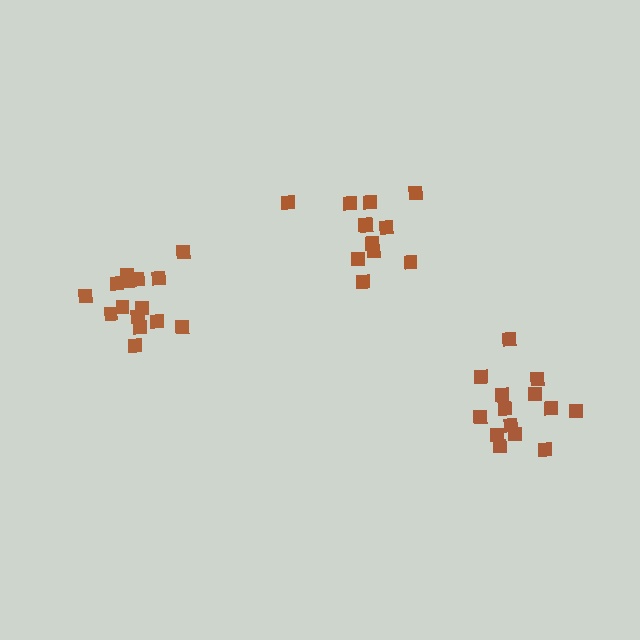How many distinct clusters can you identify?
There are 3 distinct clusters.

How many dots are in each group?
Group 1: 15 dots, Group 2: 14 dots, Group 3: 12 dots (41 total).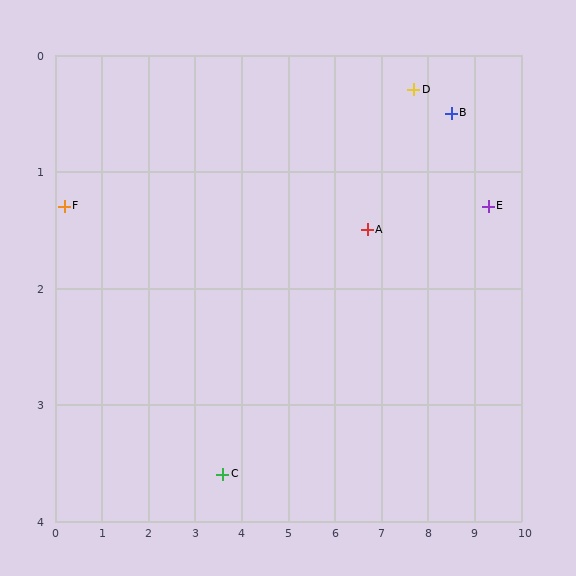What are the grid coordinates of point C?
Point C is at approximately (3.6, 3.6).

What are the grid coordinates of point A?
Point A is at approximately (6.7, 1.5).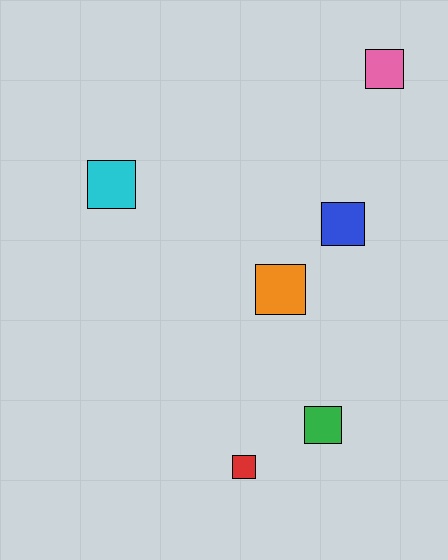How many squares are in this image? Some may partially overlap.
There are 6 squares.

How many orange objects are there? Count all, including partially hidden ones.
There is 1 orange object.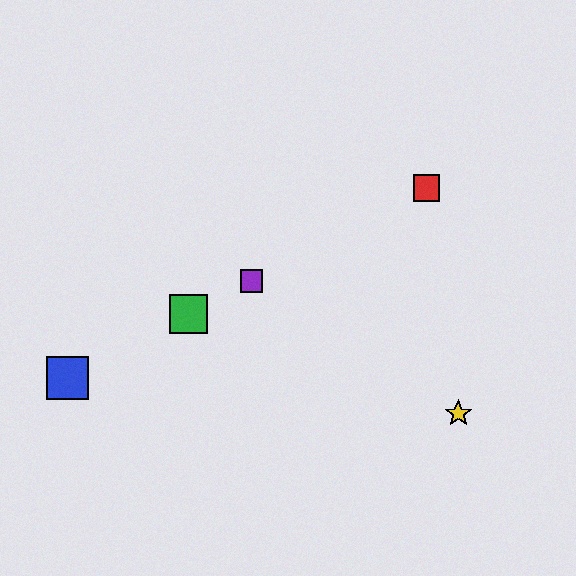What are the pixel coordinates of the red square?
The red square is at (426, 188).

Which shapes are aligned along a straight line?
The red square, the blue square, the green square, the purple square are aligned along a straight line.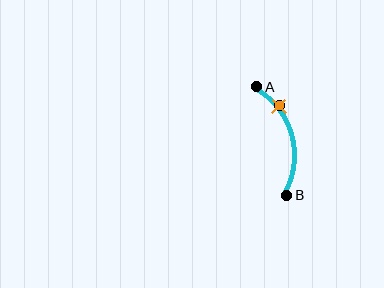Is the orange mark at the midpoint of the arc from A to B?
No. The orange mark lies on the arc but is closer to endpoint A. The arc midpoint would be at the point on the curve equidistant along the arc from both A and B.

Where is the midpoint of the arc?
The arc midpoint is the point on the curve farthest from the straight line joining A and B. It sits to the right of that line.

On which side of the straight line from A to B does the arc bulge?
The arc bulges to the right of the straight line connecting A and B.